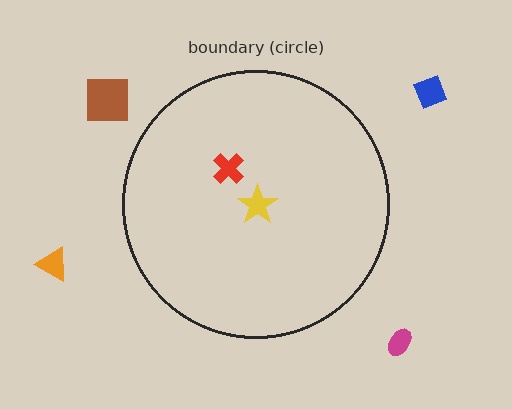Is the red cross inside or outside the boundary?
Inside.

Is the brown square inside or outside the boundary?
Outside.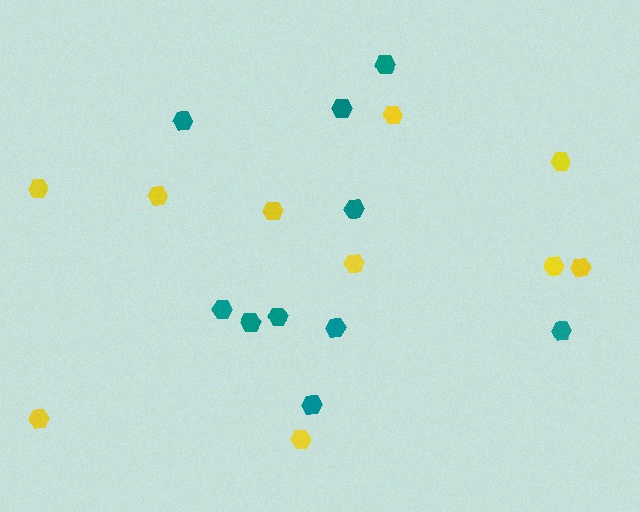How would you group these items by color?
There are 2 groups: one group of teal hexagons (10) and one group of yellow hexagons (10).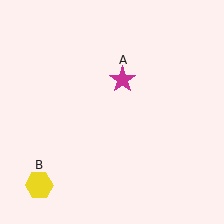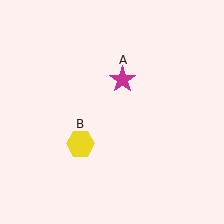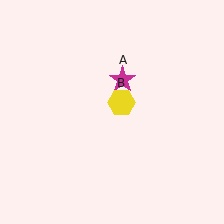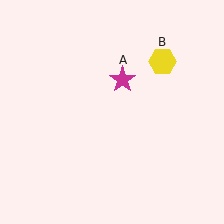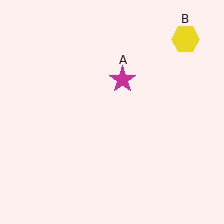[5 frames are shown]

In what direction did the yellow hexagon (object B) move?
The yellow hexagon (object B) moved up and to the right.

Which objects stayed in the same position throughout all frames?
Magenta star (object A) remained stationary.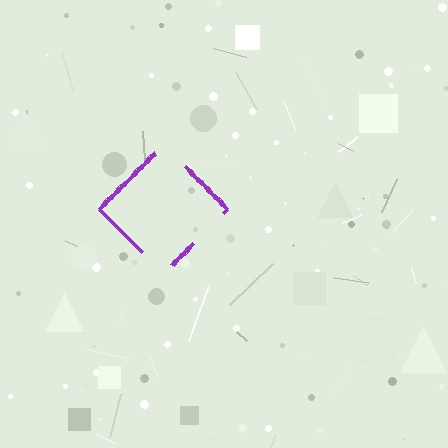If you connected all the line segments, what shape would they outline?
They would outline a diamond.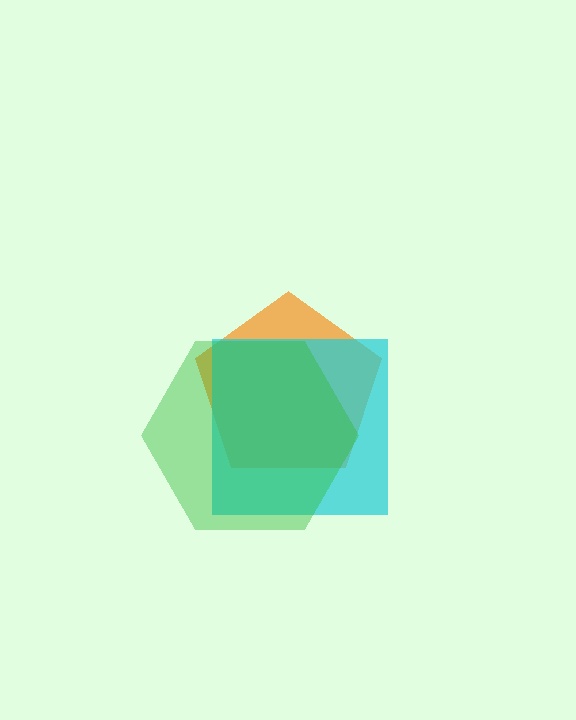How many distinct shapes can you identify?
There are 3 distinct shapes: an orange pentagon, a cyan square, a green hexagon.